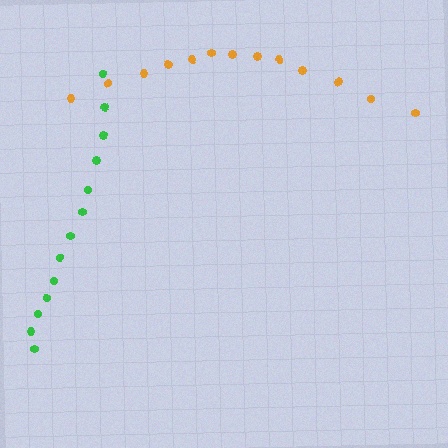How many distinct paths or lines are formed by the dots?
There are 2 distinct paths.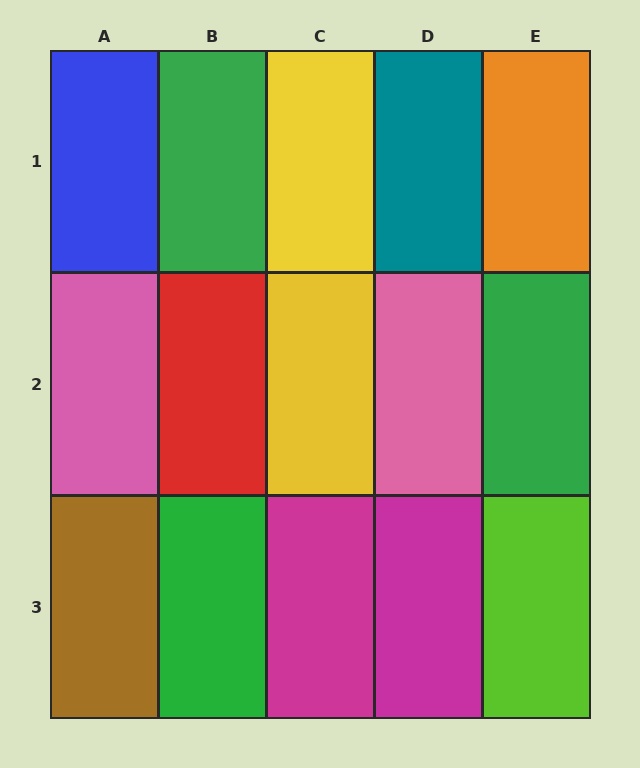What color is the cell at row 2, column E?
Green.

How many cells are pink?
2 cells are pink.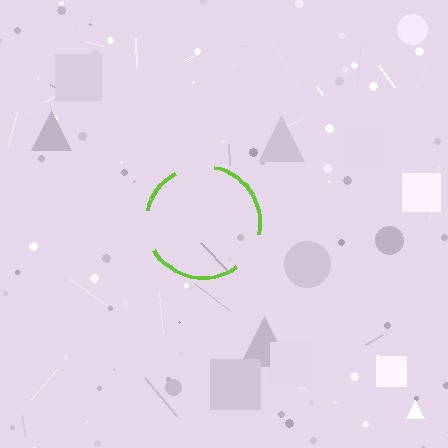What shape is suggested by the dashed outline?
The dashed outline suggests a circle.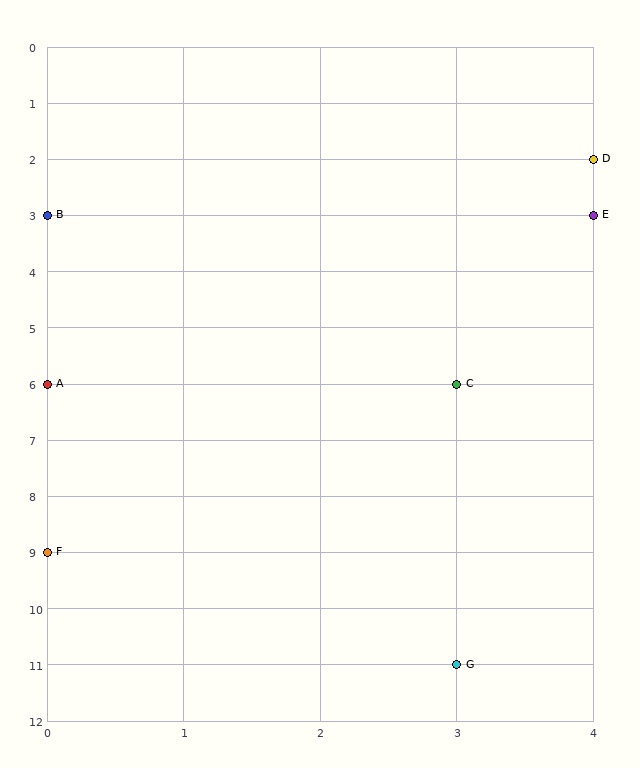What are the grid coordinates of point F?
Point F is at grid coordinates (0, 9).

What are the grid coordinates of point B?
Point B is at grid coordinates (0, 3).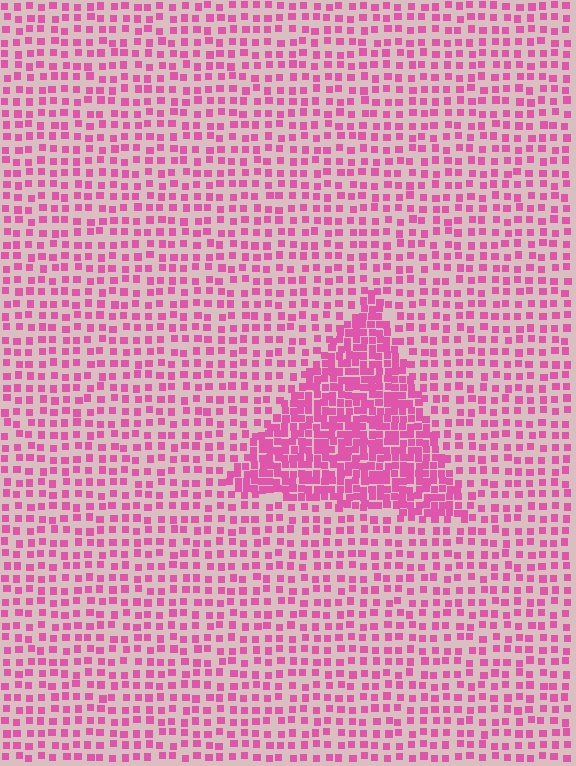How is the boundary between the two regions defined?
The boundary is defined by a change in element density (approximately 2.3x ratio). All elements are the same color, size, and shape.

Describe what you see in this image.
The image contains small pink elements arranged at two different densities. A triangle-shaped region is visible where the elements are more densely packed than the surrounding area.